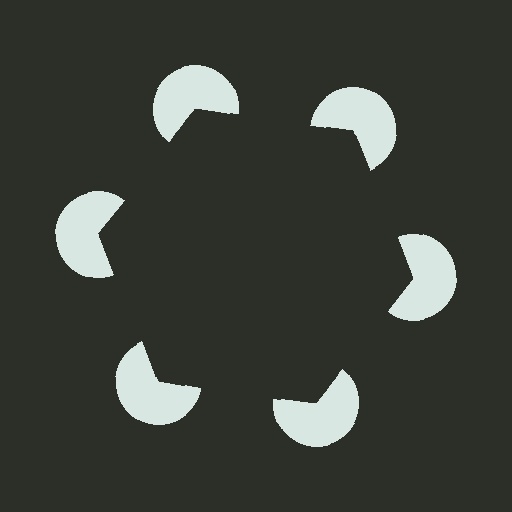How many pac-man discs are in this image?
There are 6 — one at each vertex of the illusory hexagon.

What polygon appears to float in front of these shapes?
An illusory hexagon — its edges are inferred from the aligned wedge cuts in the pac-man discs, not physically drawn.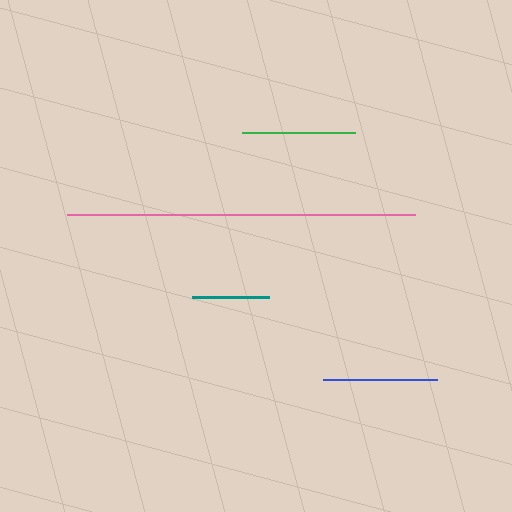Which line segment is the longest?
The pink line is the longest at approximately 349 pixels.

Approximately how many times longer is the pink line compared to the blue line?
The pink line is approximately 3.1 times the length of the blue line.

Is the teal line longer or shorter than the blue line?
The blue line is longer than the teal line.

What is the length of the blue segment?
The blue segment is approximately 114 pixels long.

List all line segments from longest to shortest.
From longest to shortest: pink, blue, green, teal.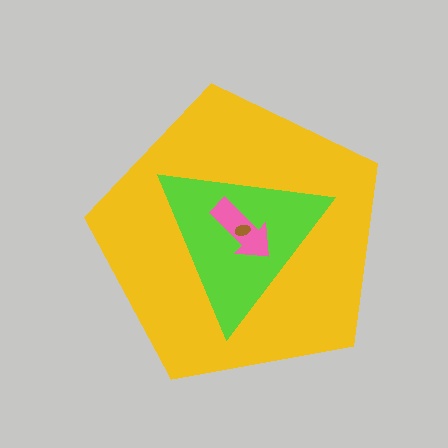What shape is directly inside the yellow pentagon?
The lime triangle.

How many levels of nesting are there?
4.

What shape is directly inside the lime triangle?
The pink arrow.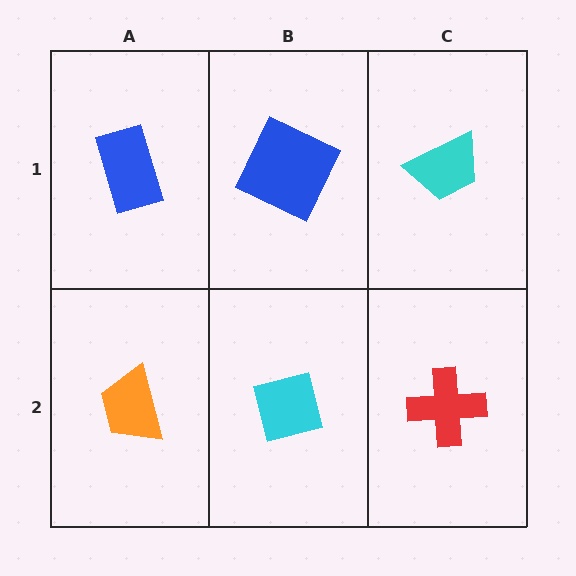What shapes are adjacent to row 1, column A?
An orange trapezoid (row 2, column A), a blue square (row 1, column B).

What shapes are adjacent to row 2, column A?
A blue rectangle (row 1, column A), a cyan square (row 2, column B).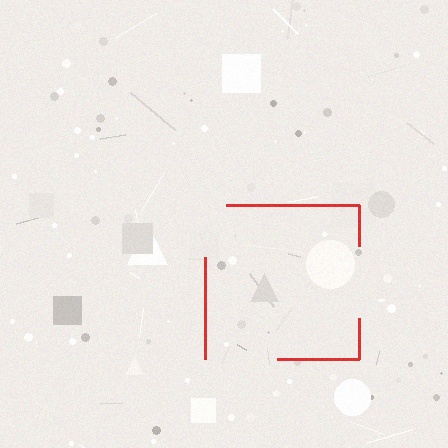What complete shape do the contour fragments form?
The contour fragments form a square.